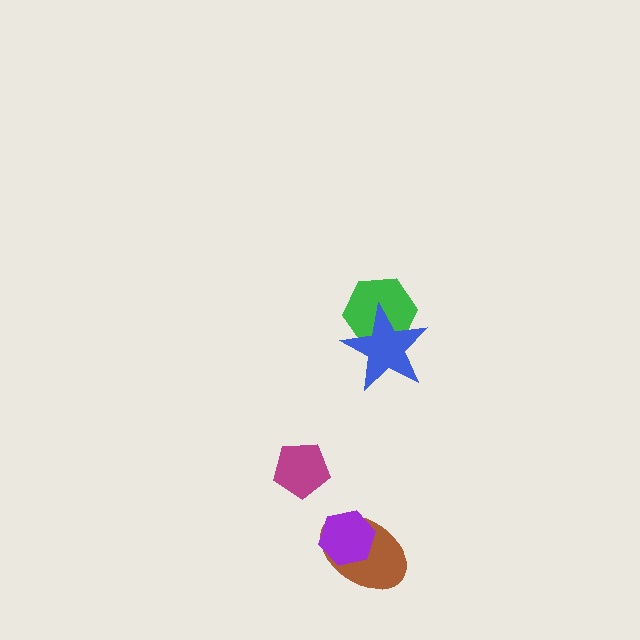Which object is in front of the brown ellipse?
The purple hexagon is in front of the brown ellipse.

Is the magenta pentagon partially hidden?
No, no other shape covers it.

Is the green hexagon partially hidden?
Yes, it is partially covered by another shape.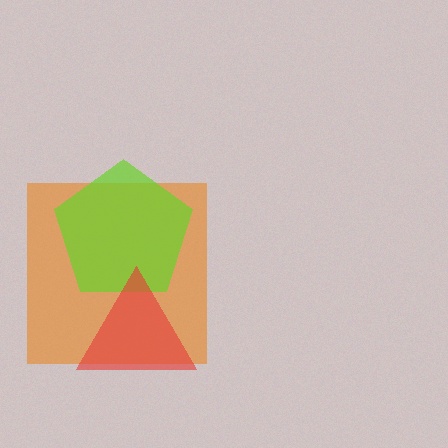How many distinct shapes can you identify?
There are 3 distinct shapes: an orange square, a lime pentagon, a red triangle.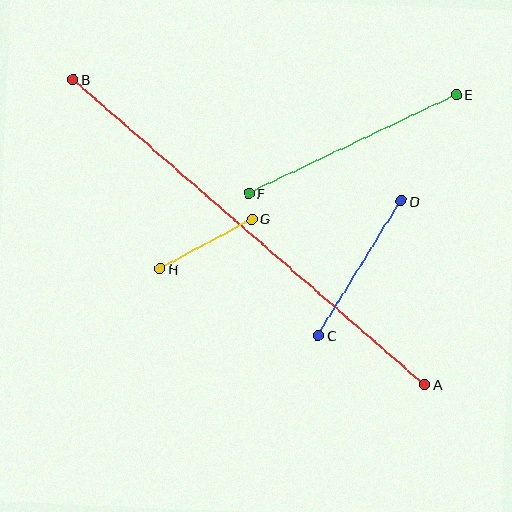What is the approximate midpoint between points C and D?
The midpoint is at approximately (360, 268) pixels.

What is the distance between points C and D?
The distance is approximately 158 pixels.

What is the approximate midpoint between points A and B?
The midpoint is at approximately (249, 232) pixels.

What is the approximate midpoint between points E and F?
The midpoint is at approximately (353, 144) pixels.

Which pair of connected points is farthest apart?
Points A and B are farthest apart.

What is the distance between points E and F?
The distance is approximately 230 pixels.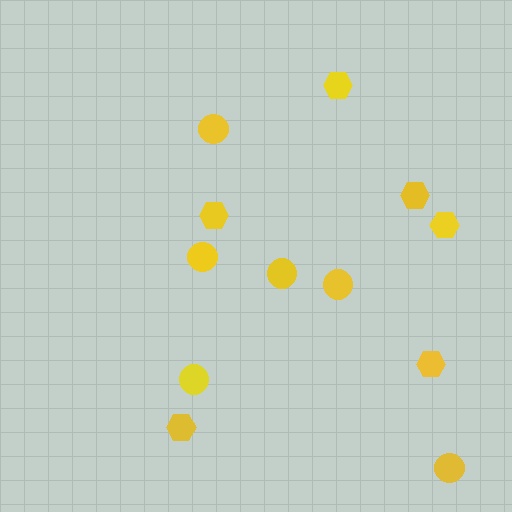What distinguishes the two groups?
There are 2 groups: one group of circles (6) and one group of hexagons (6).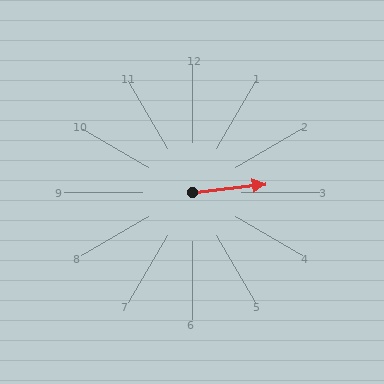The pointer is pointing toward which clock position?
Roughly 3 o'clock.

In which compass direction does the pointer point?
East.